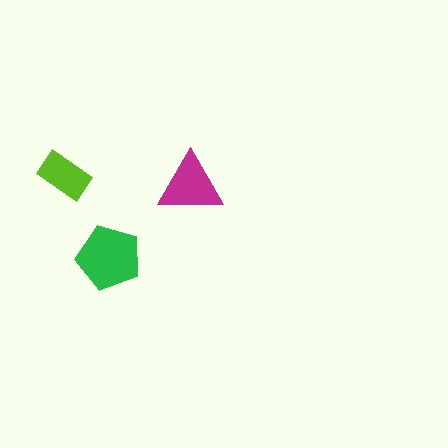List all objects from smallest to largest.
The lime rectangle, the magenta triangle, the green pentagon.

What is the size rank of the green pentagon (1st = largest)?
1st.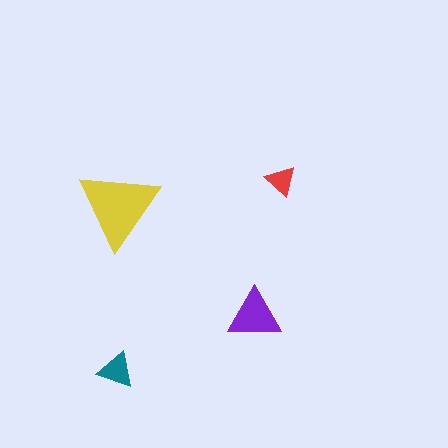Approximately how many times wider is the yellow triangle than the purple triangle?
About 1.5 times wider.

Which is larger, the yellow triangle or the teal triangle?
The yellow one.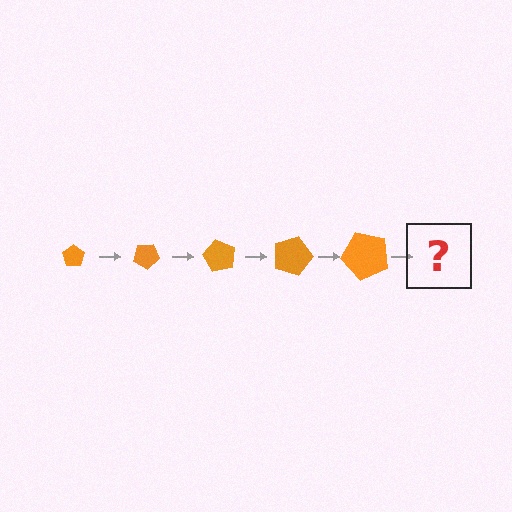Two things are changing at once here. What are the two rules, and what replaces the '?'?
The two rules are that the pentagon grows larger each step and it rotates 30 degrees each step. The '?' should be a pentagon, larger than the previous one and rotated 150 degrees from the start.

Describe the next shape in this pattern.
It should be a pentagon, larger than the previous one and rotated 150 degrees from the start.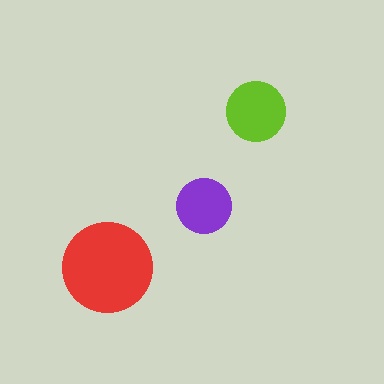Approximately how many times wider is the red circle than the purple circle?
About 1.5 times wider.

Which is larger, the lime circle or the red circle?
The red one.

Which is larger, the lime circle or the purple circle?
The lime one.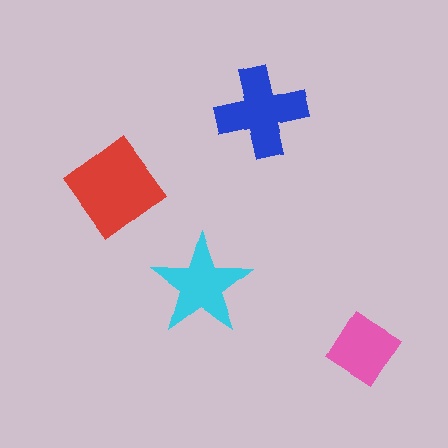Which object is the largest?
The red diamond.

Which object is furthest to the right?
The pink diamond is rightmost.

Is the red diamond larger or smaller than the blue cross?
Larger.